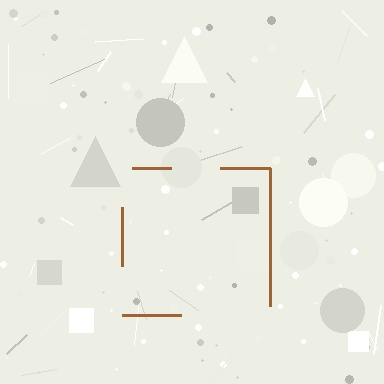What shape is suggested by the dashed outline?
The dashed outline suggests a square.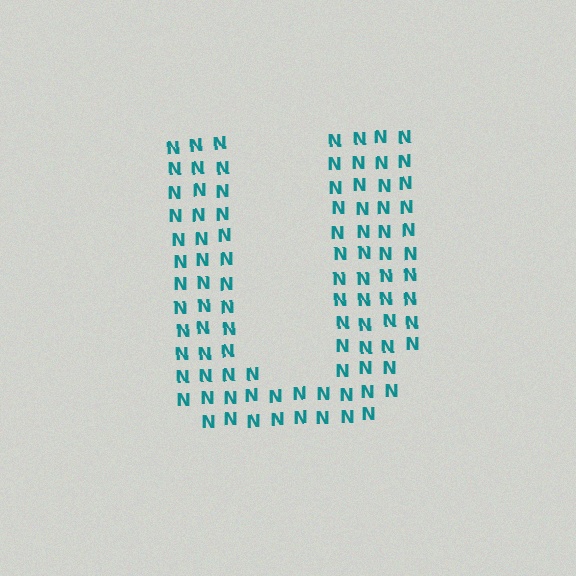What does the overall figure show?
The overall figure shows the letter U.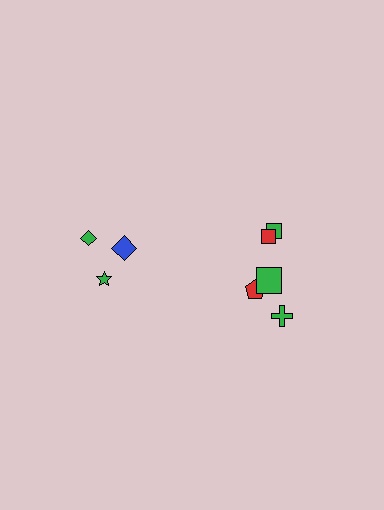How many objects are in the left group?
There are 3 objects.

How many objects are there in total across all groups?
There are 8 objects.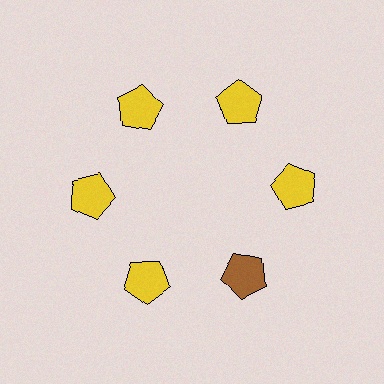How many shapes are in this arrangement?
There are 6 shapes arranged in a ring pattern.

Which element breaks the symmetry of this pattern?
The brown pentagon at roughly the 5 o'clock position breaks the symmetry. All other shapes are yellow pentagons.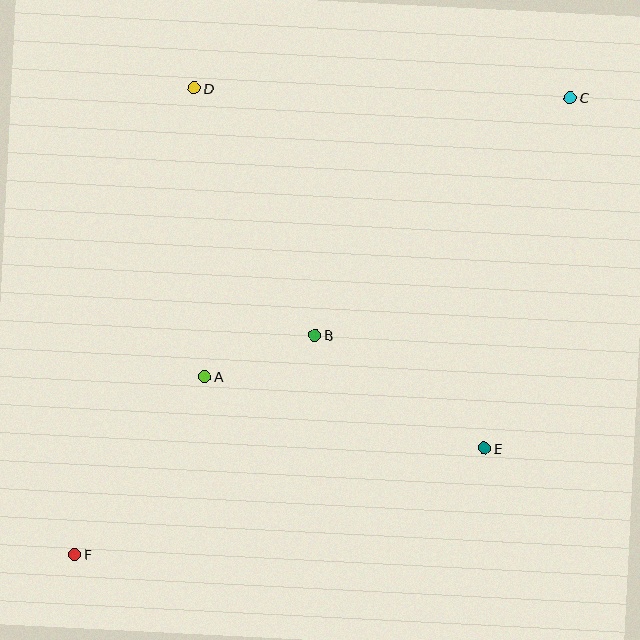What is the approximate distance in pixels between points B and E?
The distance between B and E is approximately 204 pixels.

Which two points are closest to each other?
Points A and B are closest to each other.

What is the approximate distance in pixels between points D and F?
The distance between D and F is approximately 481 pixels.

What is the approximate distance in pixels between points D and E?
The distance between D and E is approximately 463 pixels.